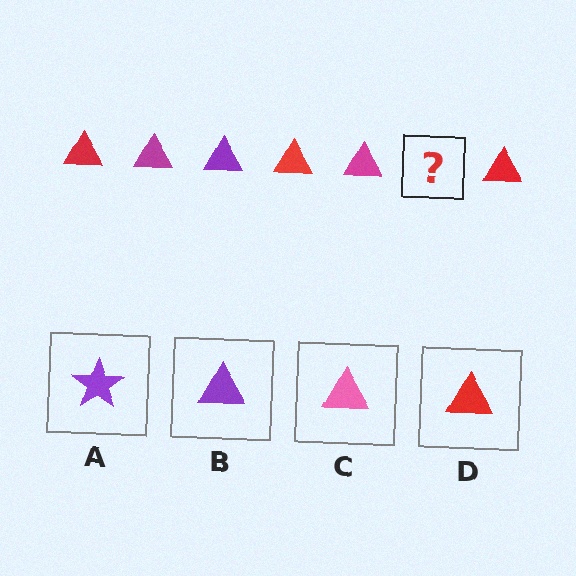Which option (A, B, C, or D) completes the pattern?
B.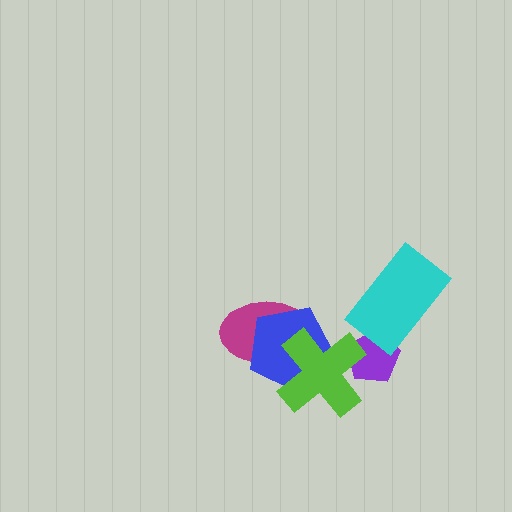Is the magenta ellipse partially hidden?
Yes, it is partially covered by another shape.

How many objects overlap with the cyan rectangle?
1 object overlaps with the cyan rectangle.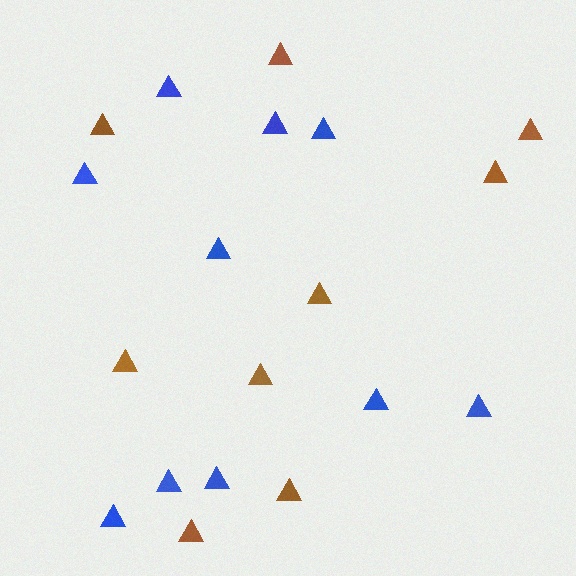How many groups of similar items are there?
There are 2 groups: one group of brown triangles (9) and one group of blue triangles (10).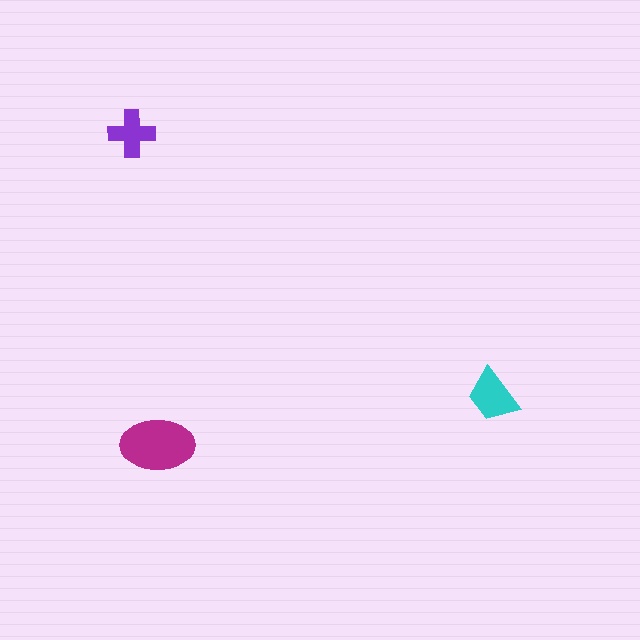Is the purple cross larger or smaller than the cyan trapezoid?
Smaller.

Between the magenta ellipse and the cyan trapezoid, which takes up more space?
The magenta ellipse.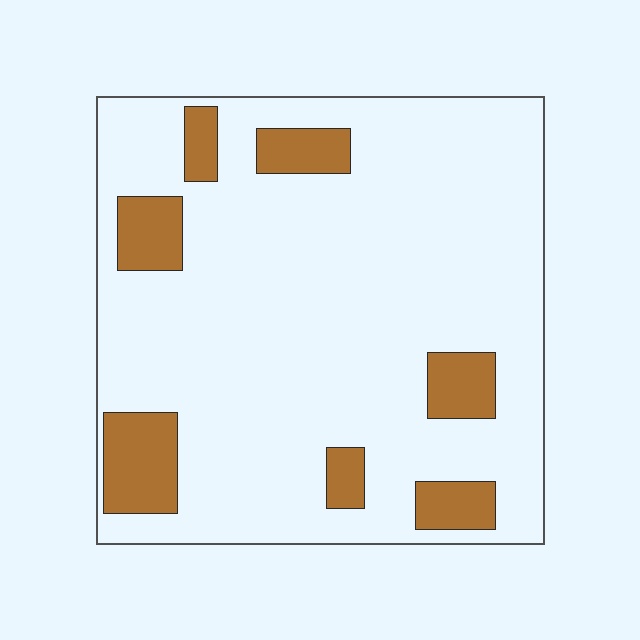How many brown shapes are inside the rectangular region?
7.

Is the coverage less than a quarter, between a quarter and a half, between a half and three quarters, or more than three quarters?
Less than a quarter.